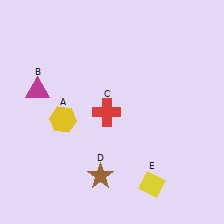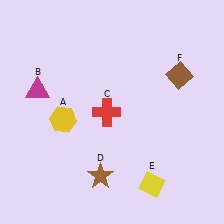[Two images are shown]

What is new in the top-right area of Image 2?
A brown diamond (F) was added in the top-right area of Image 2.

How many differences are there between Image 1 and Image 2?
There is 1 difference between the two images.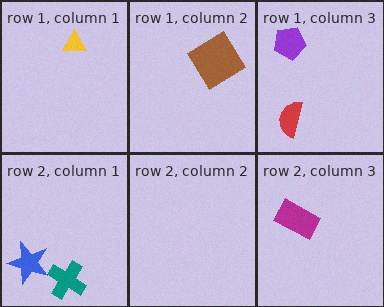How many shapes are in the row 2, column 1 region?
2.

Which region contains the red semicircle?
The row 1, column 3 region.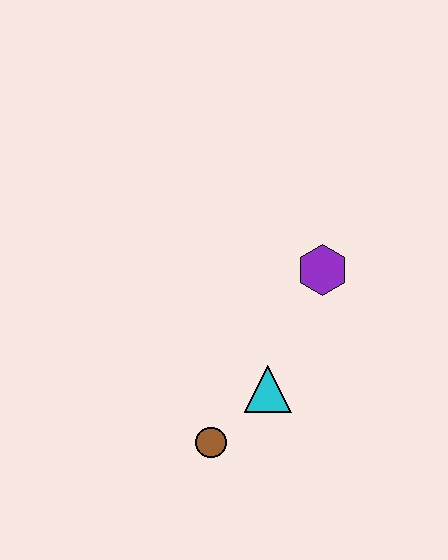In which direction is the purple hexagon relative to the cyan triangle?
The purple hexagon is above the cyan triangle.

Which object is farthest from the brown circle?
The purple hexagon is farthest from the brown circle.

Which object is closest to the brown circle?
The cyan triangle is closest to the brown circle.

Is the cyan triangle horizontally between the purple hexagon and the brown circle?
Yes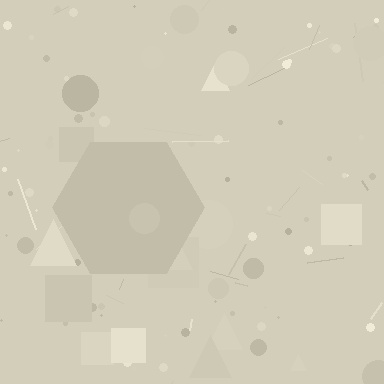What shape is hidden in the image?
A hexagon is hidden in the image.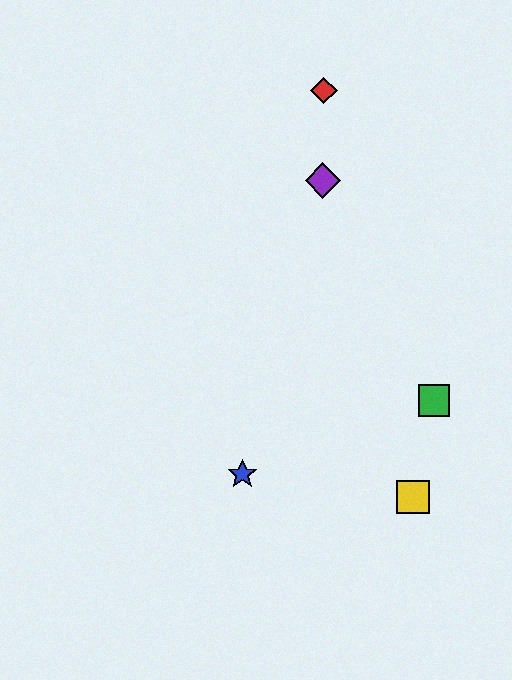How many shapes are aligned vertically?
2 shapes (the red diamond, the purple diamond) are aligned vertically.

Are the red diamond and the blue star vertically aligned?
No, the red diamond is at x≈324 and the blue star is at x≈243.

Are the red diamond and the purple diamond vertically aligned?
Yes, both are at x≈324.